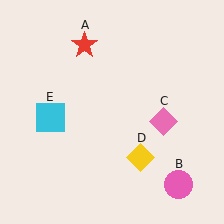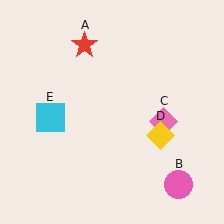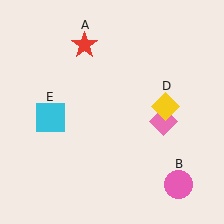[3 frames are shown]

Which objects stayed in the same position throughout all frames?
Red star (object A) and pink circle (object B) and pink diamond (object C) and cyan square (object E) remained stationary.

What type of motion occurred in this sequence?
The yellow diamond (object D) rotated counterclockwise around the center of the scene.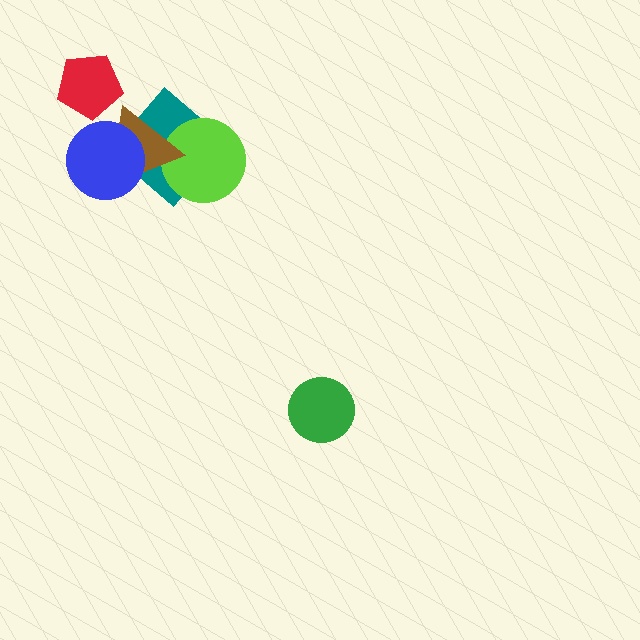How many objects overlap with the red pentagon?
0 objects overlap with the red pentagon.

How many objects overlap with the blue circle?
2 objects overlap with the blue circle.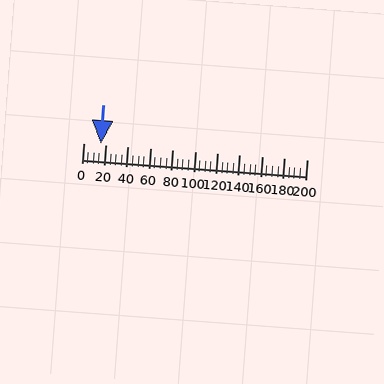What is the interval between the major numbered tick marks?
The major tick marks are spaced 20 units apart.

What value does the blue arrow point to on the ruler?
The blue arrow points to approximately 15.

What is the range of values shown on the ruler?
The ruler shows values from 0 to 200.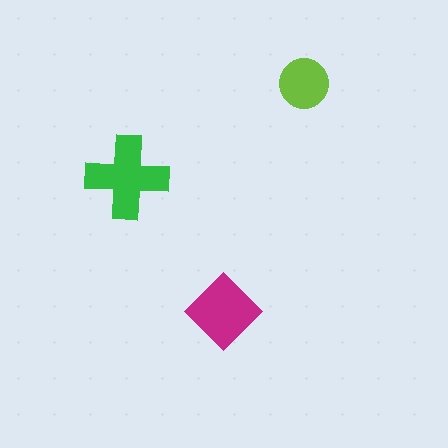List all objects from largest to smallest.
The green cross, the magenta diamond, the lime circle.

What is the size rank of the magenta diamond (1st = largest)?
2nd.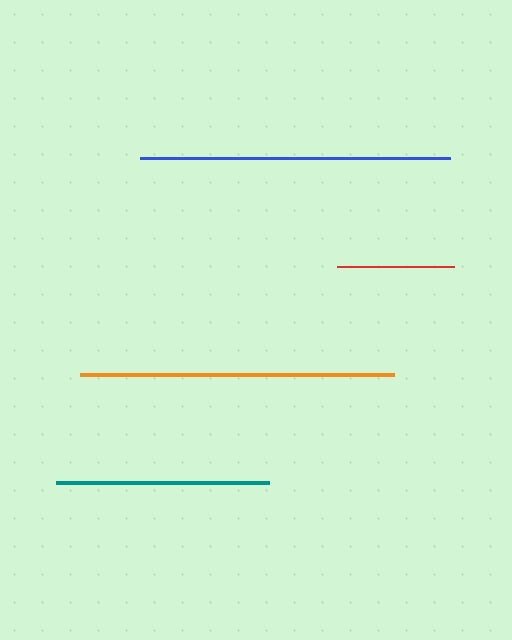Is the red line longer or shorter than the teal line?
The teal line is longer than the red line.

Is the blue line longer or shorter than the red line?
The blue line is longer than the red line.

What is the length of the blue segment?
The blue segment is approximately 311 pixels long.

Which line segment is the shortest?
The red line is the shortest at approximately 117 pixels.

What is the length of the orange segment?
The orange segment is approximately 314 pixels long.